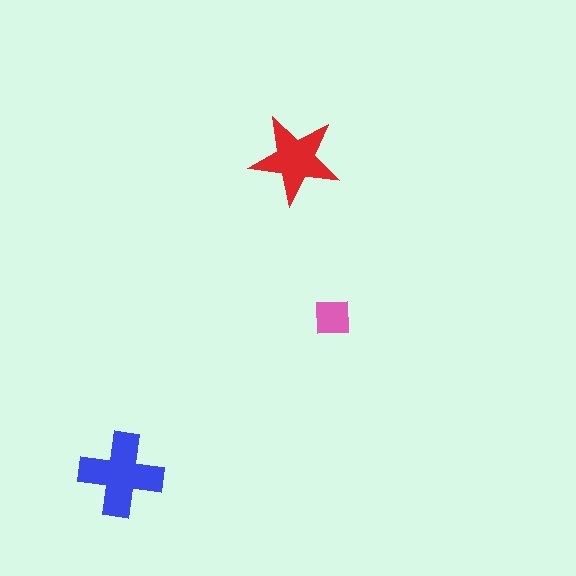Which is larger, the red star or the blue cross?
The blue cross.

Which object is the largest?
The blue cross.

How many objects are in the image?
There are 3 objects in the image.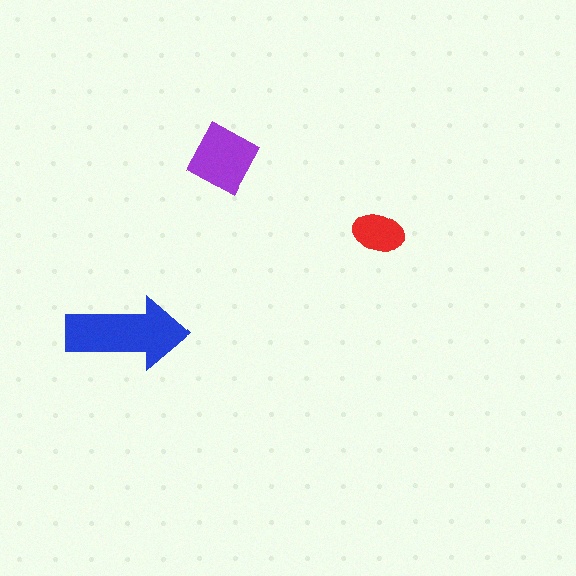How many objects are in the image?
There are 3 objects in the image.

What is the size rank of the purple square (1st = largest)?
2nd.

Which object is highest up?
The purple square is topmost.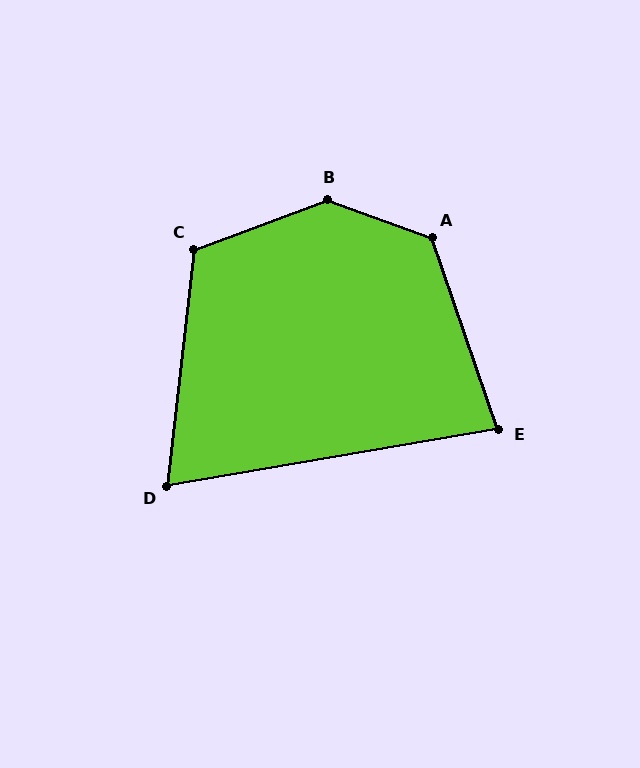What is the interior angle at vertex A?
Approximately 129 degrees (obtuse).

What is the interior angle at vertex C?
Approximately 117 degrees (obtuse).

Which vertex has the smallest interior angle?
D, at approximately 74 degrees.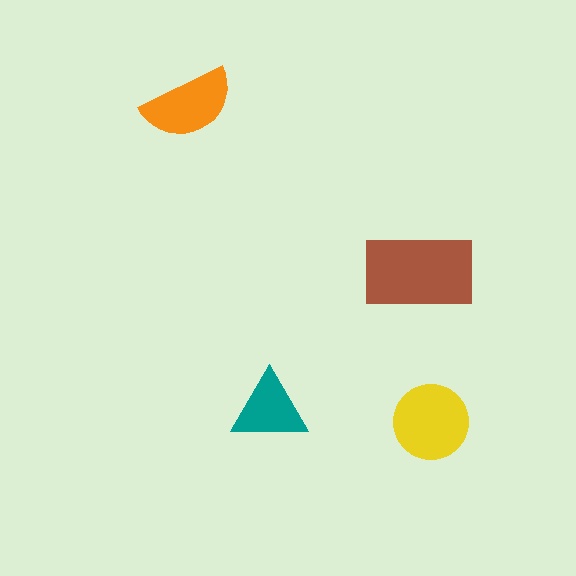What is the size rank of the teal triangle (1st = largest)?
4th.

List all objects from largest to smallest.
The brown rectangle, the yellow circle, the orange semicircle, the teal triangle.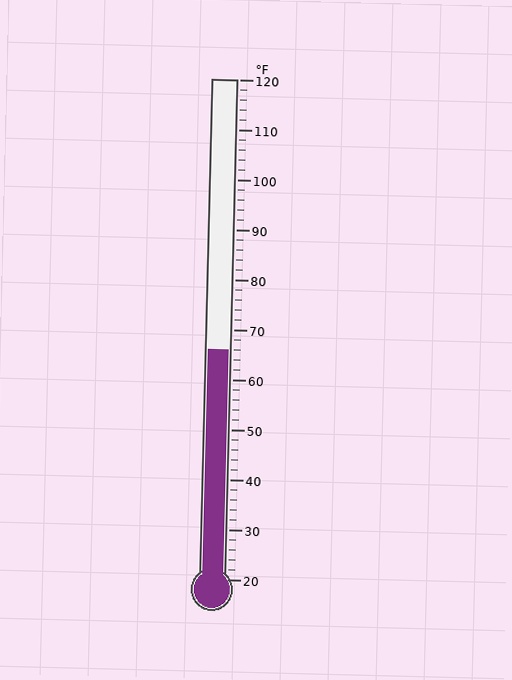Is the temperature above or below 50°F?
The temperature is above 50°F.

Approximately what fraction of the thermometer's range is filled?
The thermometer is filled to approximately 45% of its range.